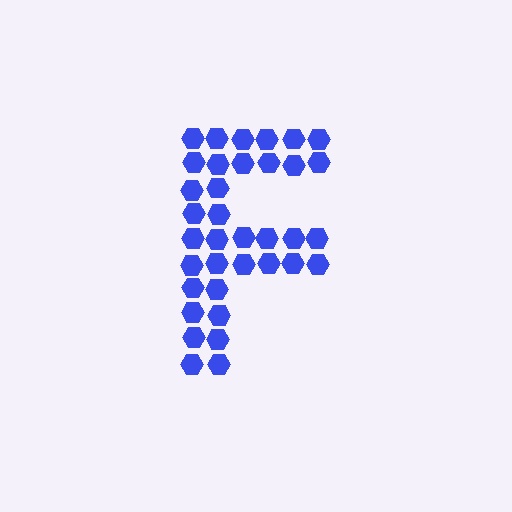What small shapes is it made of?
It is made of small hexagons.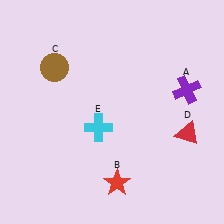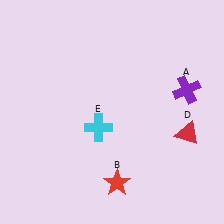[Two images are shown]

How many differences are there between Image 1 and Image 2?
There is 1 difference between the two images.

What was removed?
The brown circle (C) was removed in Image 2.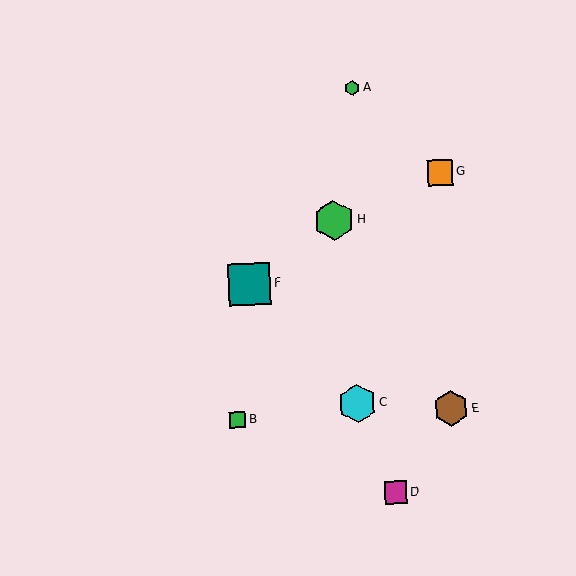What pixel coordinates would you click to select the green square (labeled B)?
Click at (238, 420) to select the green square B.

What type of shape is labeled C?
Shape C is a cyan hexagon.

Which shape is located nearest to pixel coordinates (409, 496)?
The magenta square (labeled D) at (396, 493) is nearest to that location.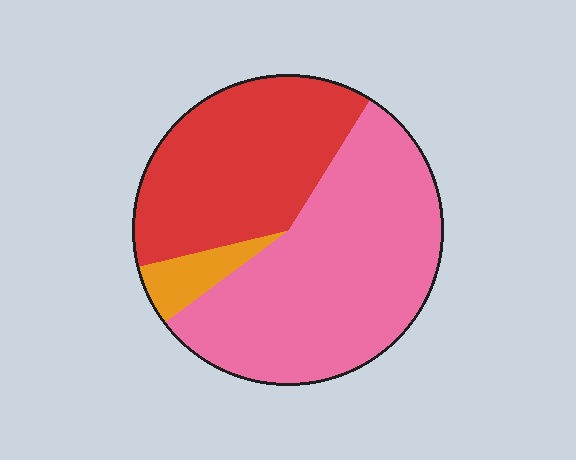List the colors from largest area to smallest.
From largest to smallest: pink, red, orange.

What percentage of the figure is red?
Red covers around 40% of the figure.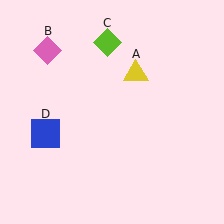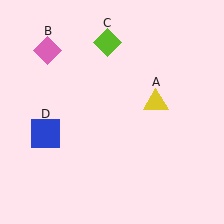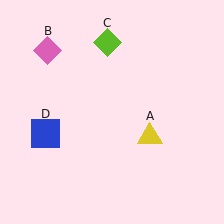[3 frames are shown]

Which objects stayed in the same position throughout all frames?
Pink diamond (object B) and lime diamond (object C) and blue square (object D) remained stationary.